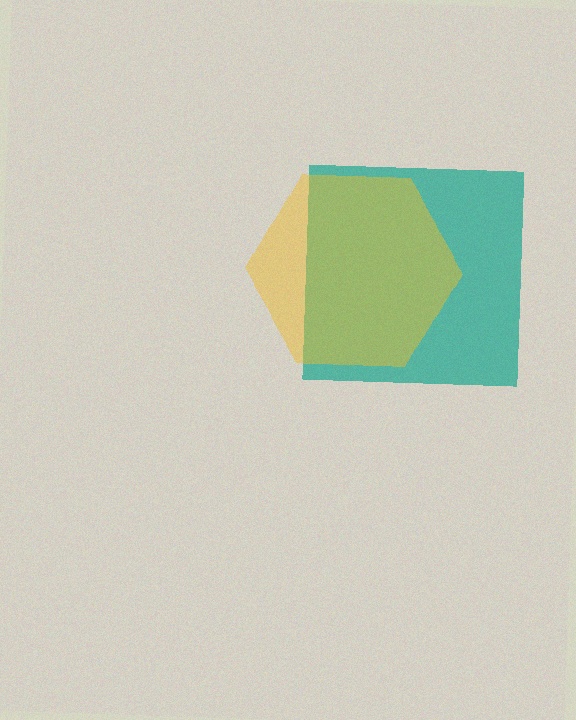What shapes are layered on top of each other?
The layered shapes are: a teal square, a yellow hexagon.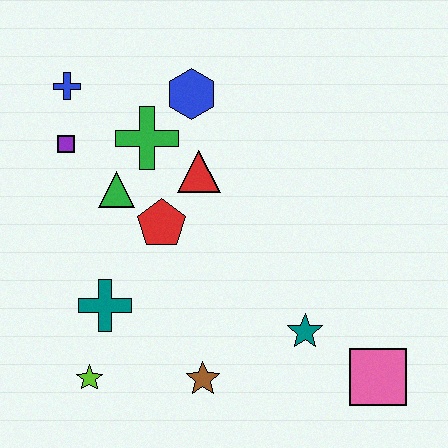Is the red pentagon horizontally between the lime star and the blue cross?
No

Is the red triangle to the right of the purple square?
Yes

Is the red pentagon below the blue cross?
Yes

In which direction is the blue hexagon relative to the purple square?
The blue hexagon is to the right of the purple square.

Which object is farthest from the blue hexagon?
The pink square is farthest from the blue hexagon.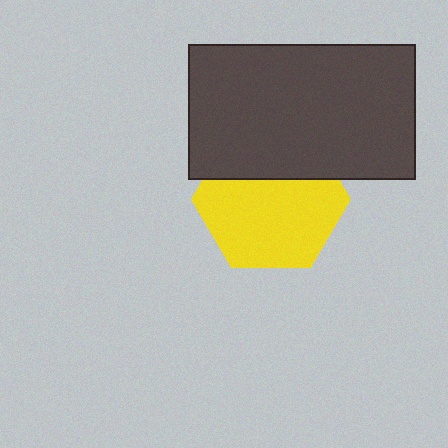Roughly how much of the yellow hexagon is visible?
Most of it is visible (roughly 67%).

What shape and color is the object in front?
The object in front is a dark gray rectangle.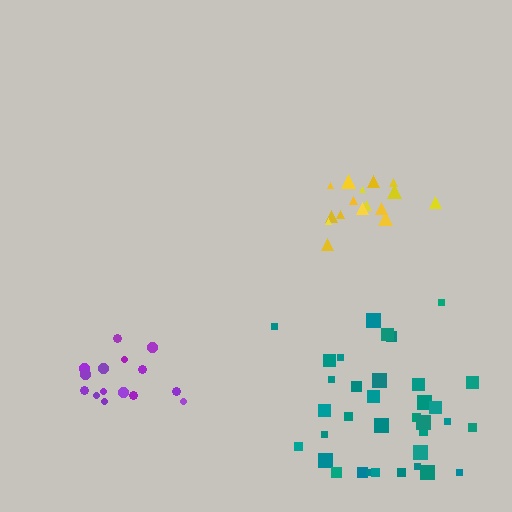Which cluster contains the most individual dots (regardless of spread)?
Teal (35).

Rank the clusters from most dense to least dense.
purple, yellow, teal.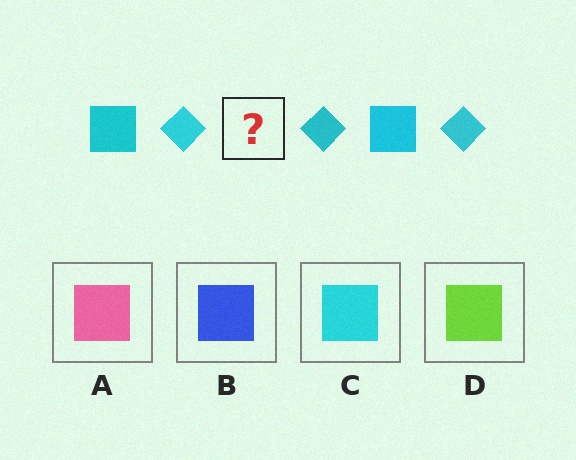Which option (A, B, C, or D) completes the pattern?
C.